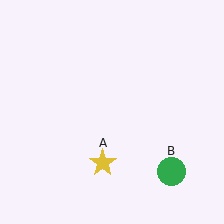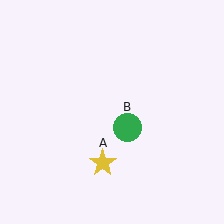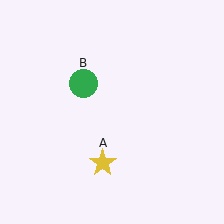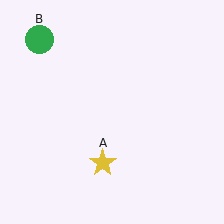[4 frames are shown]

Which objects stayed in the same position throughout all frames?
Yellow star (object A) remained stationary.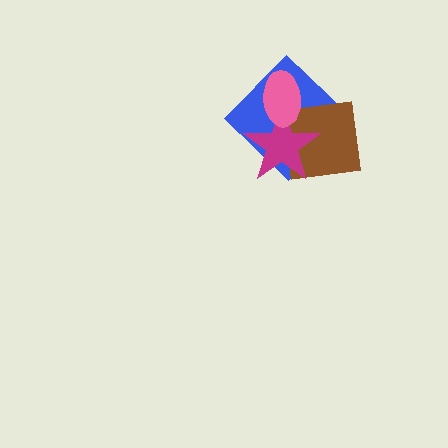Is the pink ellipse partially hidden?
No, no other shape covers it.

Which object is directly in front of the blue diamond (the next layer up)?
The brown square is directly in front of the blue diamond.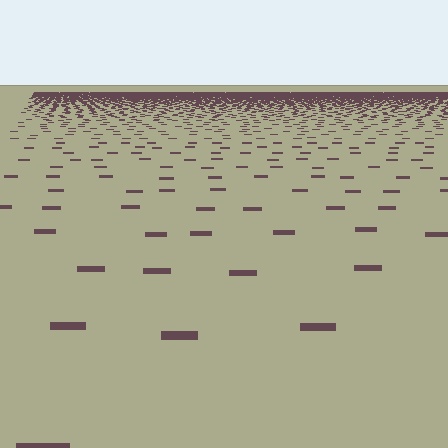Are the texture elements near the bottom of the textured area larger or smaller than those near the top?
Larger. Near the bottom, elements are closer to the viewer and appear at a bigger on-screen size.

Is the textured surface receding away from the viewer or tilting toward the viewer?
The surface is receding away from the viewer. Texture elements get smaller and denser toward the top.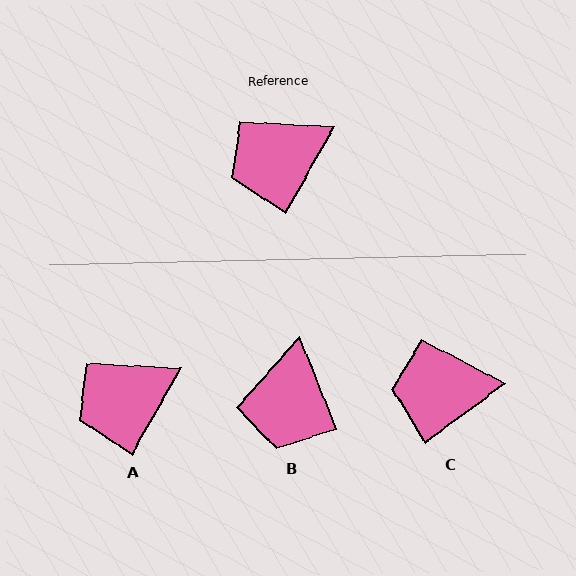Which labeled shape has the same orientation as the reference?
A.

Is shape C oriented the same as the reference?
No, it is off by about 25 degrees.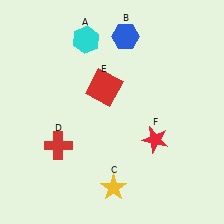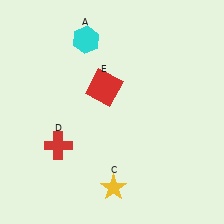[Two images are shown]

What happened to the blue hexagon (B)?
The blue hexagon (B) was removed in Image 2. It was in the top-right area of Image 1.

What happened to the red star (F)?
The red star (F) was removed in Image 2. It was in the bottom-right area of Image 1.